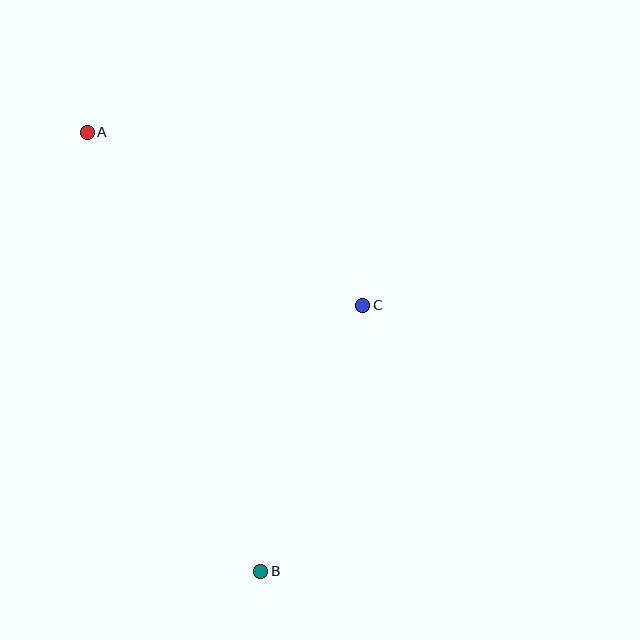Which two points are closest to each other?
Points B and C are closest to each other.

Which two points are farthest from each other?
Points A and B are farthest from each other.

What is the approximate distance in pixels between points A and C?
The distance between A and C is approximately 325 pixels.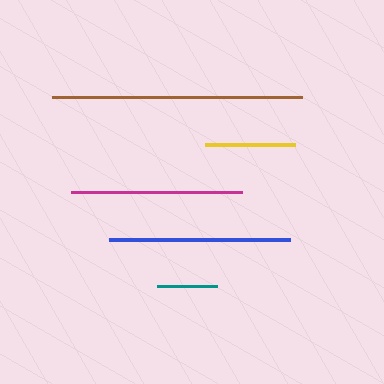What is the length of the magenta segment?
The magenta segment is approximately 171 pixels long.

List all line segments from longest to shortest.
From longest to shortest: brown, blue, magenta, yellow, teal.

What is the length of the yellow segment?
The yellow segment is approximately 90 pixels long.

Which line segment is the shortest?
The teal line is the shortest at approximately 60 pixels.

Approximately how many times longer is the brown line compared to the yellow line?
The brown line is approximately 2.8 times the length of the yellow line.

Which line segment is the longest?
The brown line is the longest at approximately 250 pixels.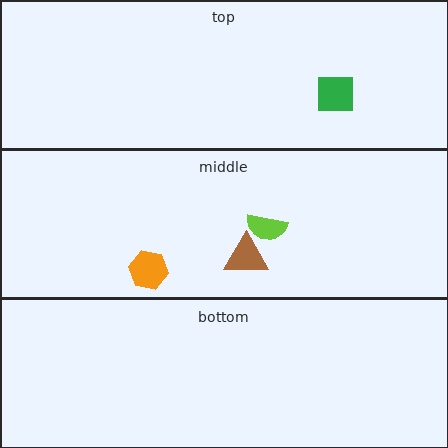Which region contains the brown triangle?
The middle region.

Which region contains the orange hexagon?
The middle region.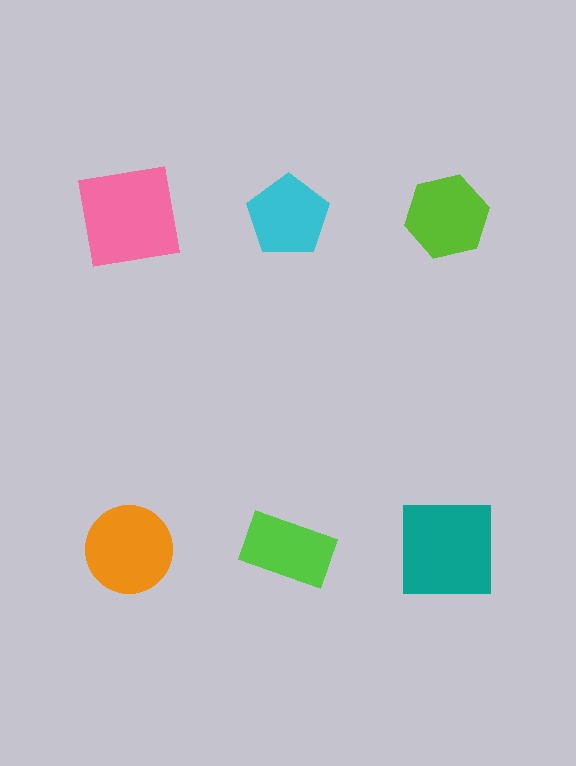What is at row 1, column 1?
A pink square.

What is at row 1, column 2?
A cyan pentagon.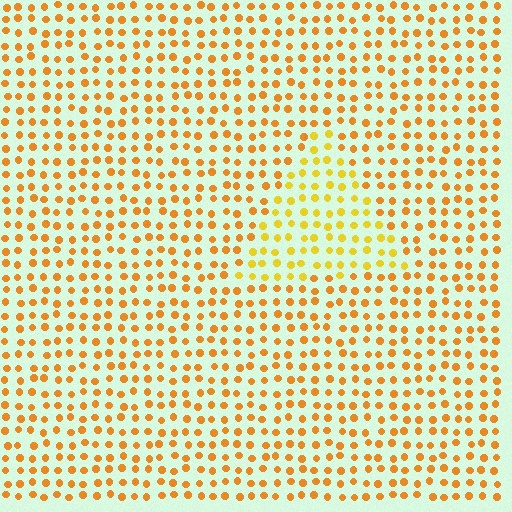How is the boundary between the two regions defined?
The boundary is defined purely by a slight shift in hue (about 22 degrees). Spacing, size, and orientation are identical on both sides.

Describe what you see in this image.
The image is filled with small orange elements in a uniform arrangement. A triangle-shaped region is visible where the elements are tinted to a slightly different hue, forming a subtle color boundary.